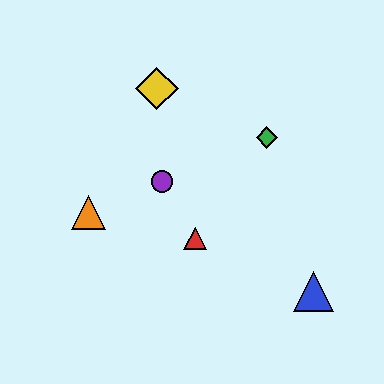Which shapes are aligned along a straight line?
The green diamond, the purple circle, the orange triangle are aligned along a straight line.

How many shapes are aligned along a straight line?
3 shapes (the green diamond, the purple circle, the orange triangle) are aligned along a straight line.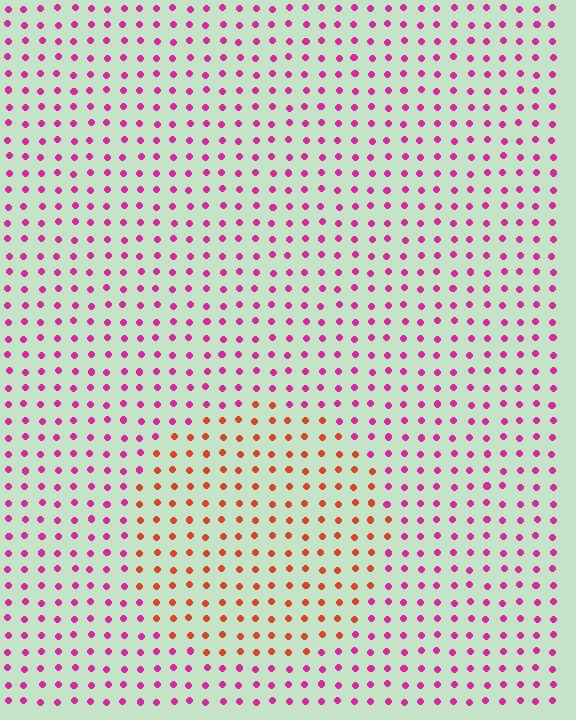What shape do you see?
I see a circle.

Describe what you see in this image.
The image is filled with small magenta elements in a uniform arrangement. A circle-shaped region is visible where the elements are tinted to a slightly different hue, forming a subtle color boundary.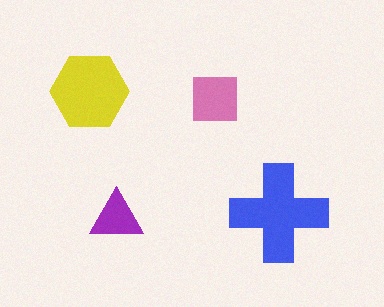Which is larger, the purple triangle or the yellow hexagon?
The yellow hexagon.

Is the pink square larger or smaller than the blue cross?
Smaller.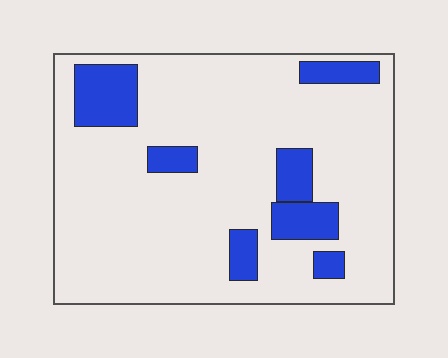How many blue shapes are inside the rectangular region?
7.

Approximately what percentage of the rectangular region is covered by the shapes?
Approximately 15%.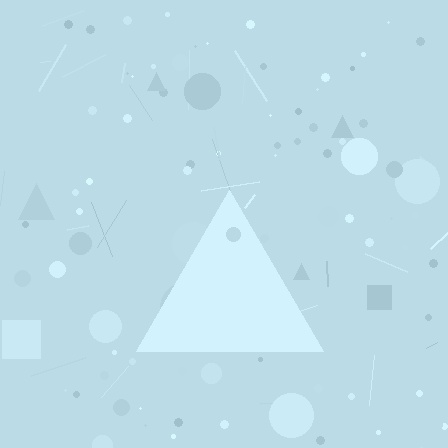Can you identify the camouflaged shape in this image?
The camouflaged shape is a triangle.